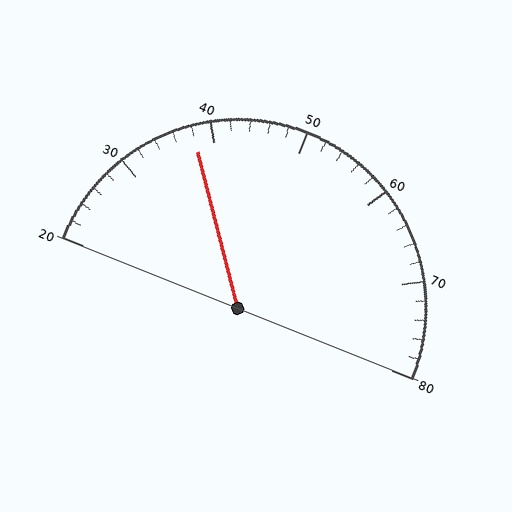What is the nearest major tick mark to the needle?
The nearest major tick mark is 40.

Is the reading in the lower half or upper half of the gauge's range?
The reading is in the lower half of the range (20 to 80).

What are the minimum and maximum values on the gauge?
The gauge ranges from 20 to 80.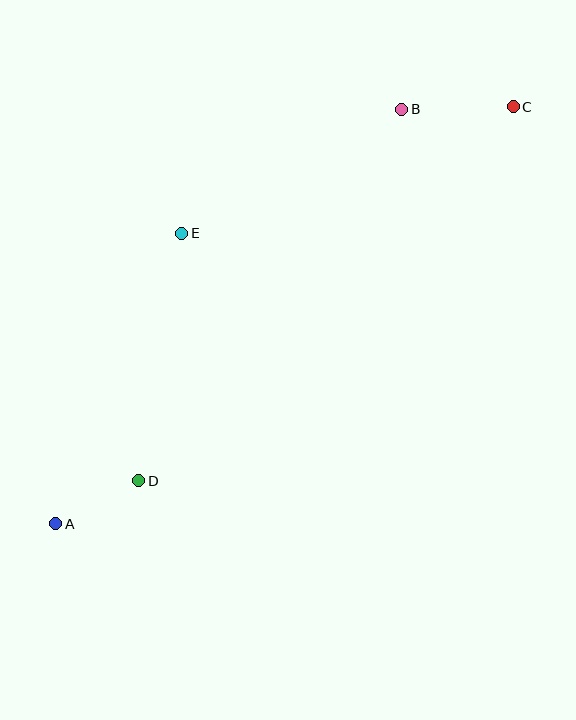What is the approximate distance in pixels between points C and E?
The distance between C and E is approximately 355 pixels.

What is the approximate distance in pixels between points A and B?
The distance between A and B is approximately 540 pixels.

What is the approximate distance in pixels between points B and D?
The distance between B and D is approximately 455 pixels.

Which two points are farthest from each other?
Points A and C are farthest from each other.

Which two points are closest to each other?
Points A and D are closest to each other.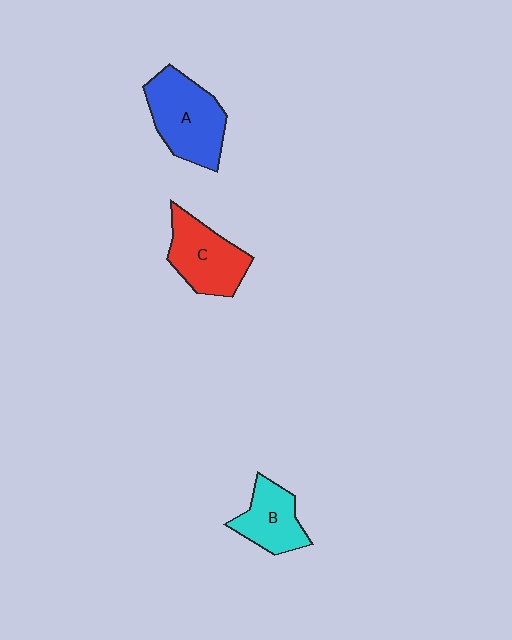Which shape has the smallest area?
Shape B (cyan).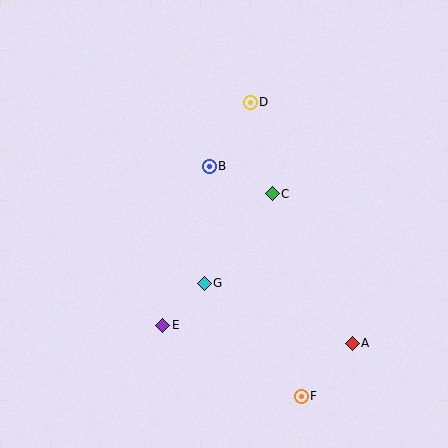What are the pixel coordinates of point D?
Point D is at (250, 102).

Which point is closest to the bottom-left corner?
Point E is closest to the bottom-left corner.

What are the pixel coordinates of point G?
Point G is at (204, 283).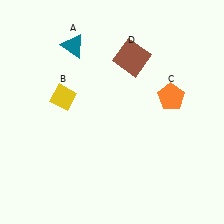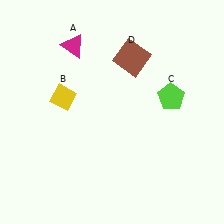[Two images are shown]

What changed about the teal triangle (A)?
In Image 1, A is teal. In Image 2, it changed to magenta.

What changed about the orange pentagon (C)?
In Image 1, C is orange. In Image 2, it changed to lime.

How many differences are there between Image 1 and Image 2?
There are 2 differences between the two images.